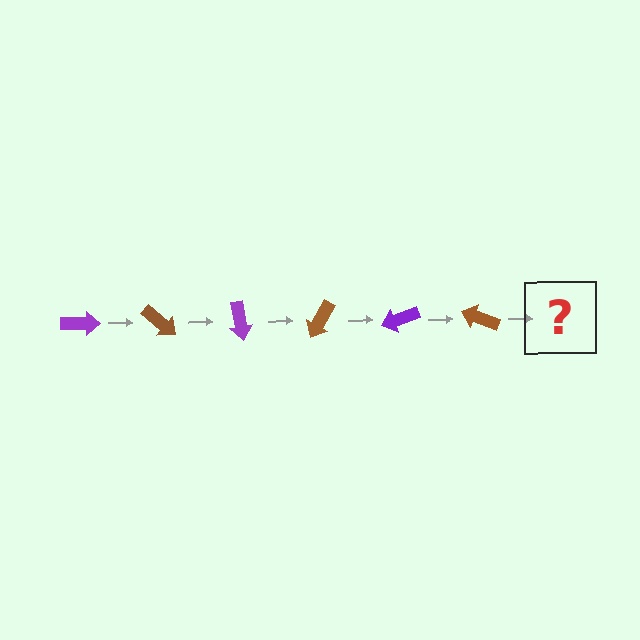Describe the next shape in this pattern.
It should be a purple arrow, rotated 240 degrees from the start.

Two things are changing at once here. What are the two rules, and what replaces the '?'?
The two rules are that it rotates 40 degrees each step and the color cycles through purple and brown. The '?' should be a purple arrow, rotated 240 degrees from the start.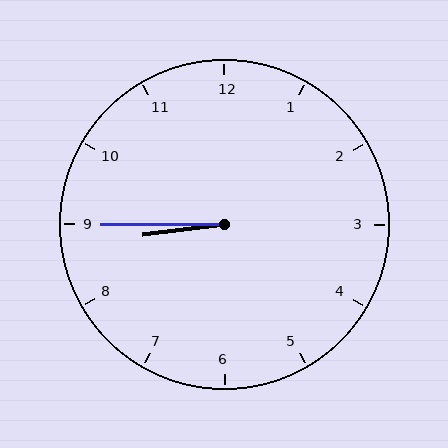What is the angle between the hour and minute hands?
Approximately 8 degrees.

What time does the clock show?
8:45.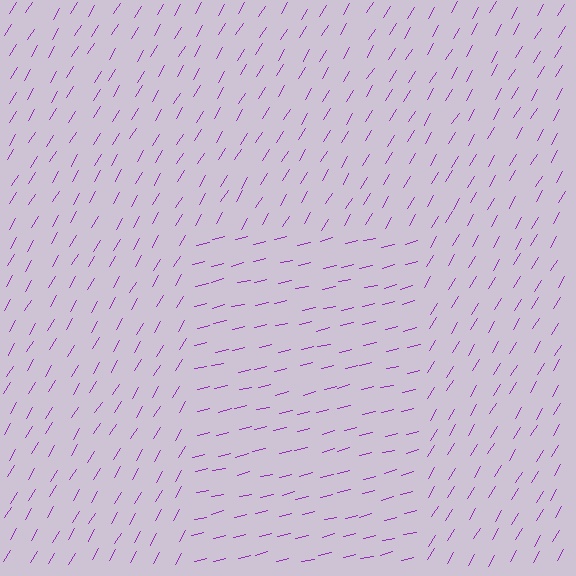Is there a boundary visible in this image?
Yes, there is a texture boundary formed by a change in line orientation.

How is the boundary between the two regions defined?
The boundary is defined purely by a change in line orientation (approximately 45 degrees difference). All lines are the same color and thickness.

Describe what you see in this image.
The image is filled with small purple line segments. A rectangle region in the image has lines oriented differently from the surrounding lines, creating a visible texture boundary.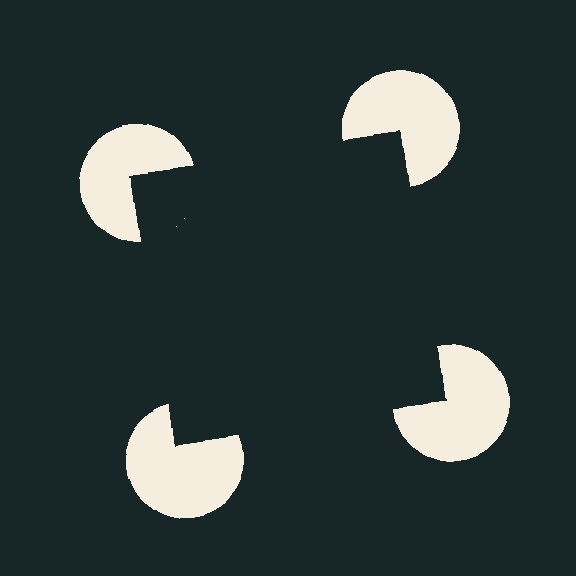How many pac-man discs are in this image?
There are 4 — one at each vertex of the illusory square.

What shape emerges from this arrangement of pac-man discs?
An illusory square — its edges are inferred from the aligned wedge cuts in the pac-man discs, not physically drawn.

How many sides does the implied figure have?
4 sides.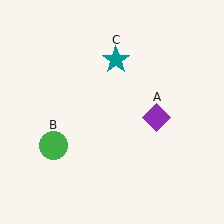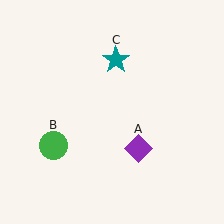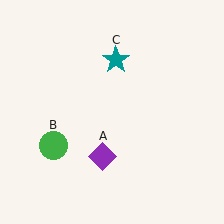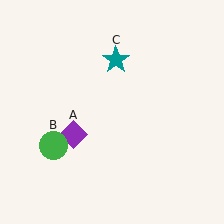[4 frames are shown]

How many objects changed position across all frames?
1 object changed position: purple diamond (object A).